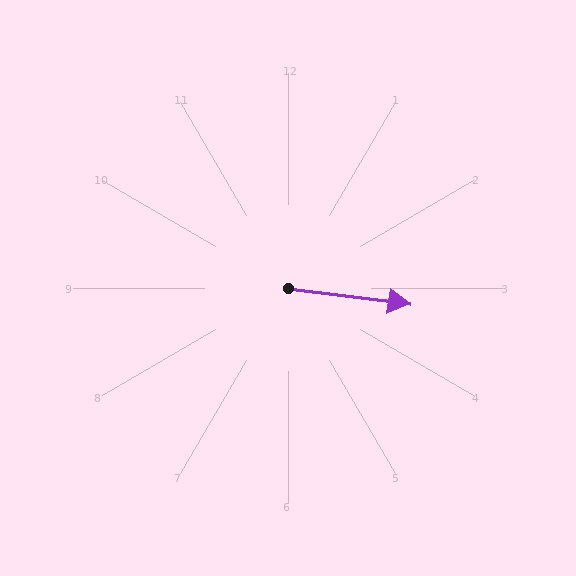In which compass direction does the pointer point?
East.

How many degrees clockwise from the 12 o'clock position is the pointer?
Approximately 97 degrees.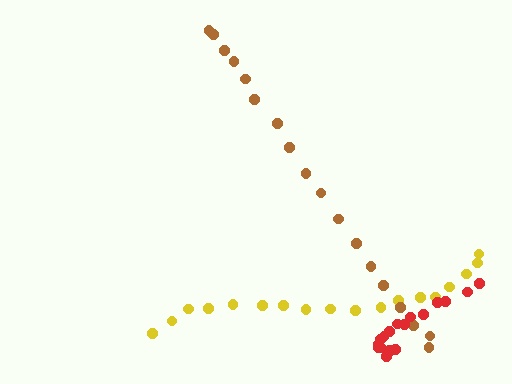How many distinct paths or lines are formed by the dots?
There are 3 distinct paths.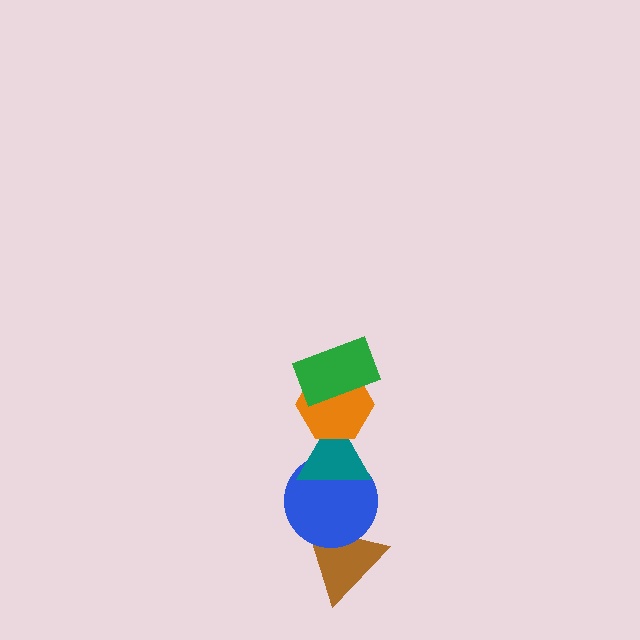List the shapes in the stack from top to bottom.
From top to bottom: the green rectangle, the orange hexagon, the teal triangle, the blue circle, the brown triangle.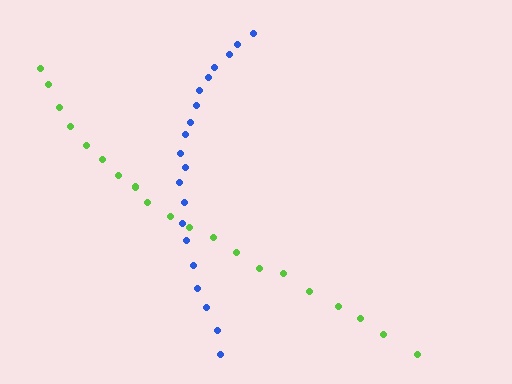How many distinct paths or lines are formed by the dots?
There are 2 distinct paths.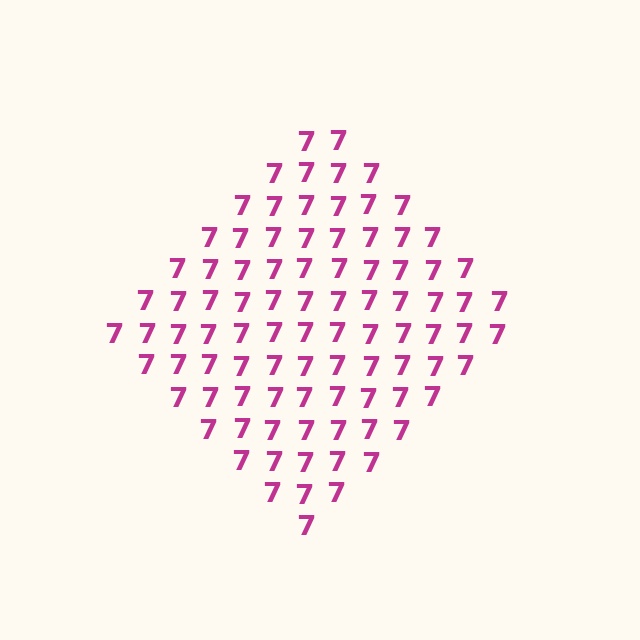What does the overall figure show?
The overall figure shows a diamond.